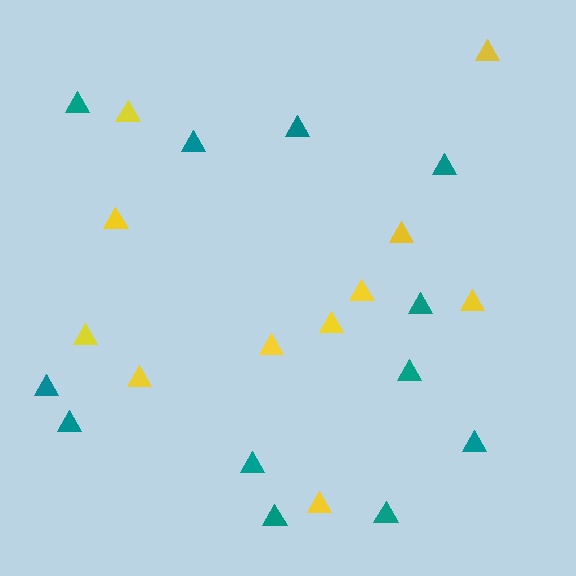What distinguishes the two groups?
There are 2 groups: one group of teal triangles (12) and one group of yellow triangles (11).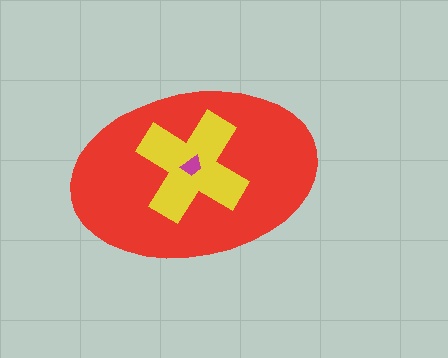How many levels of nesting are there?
3.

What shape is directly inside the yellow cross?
The magenta trapezoid.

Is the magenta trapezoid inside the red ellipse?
Yes.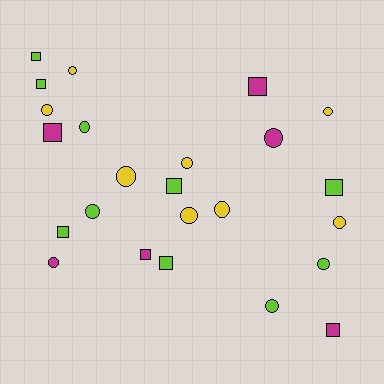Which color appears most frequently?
Lime, with 10 objects.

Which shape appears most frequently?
Circle, with 14 objects.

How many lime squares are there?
There are 6 lime squares.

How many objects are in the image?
There are 24 objects.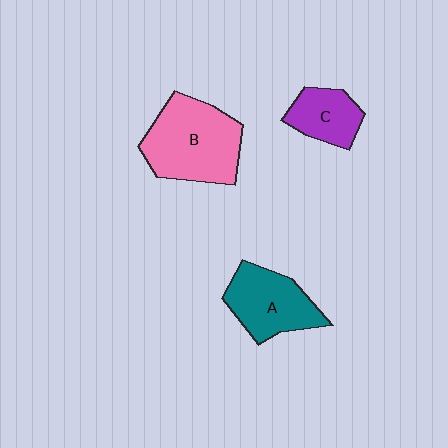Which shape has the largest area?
Shape B (pink).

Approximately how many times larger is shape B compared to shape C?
Approximately 2.0 times.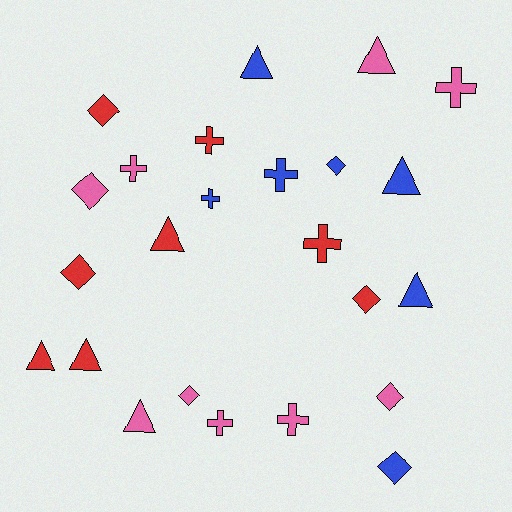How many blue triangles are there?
There are 3 blue triangles.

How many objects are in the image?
There are 24 objects.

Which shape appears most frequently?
Cross, with 8 objects.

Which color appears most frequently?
Pink, with 9 objects.